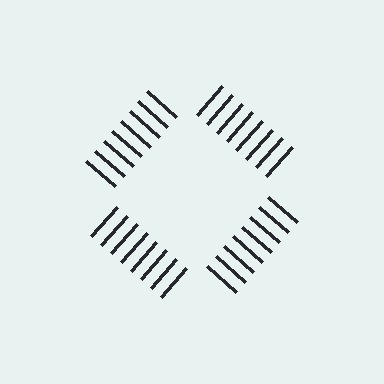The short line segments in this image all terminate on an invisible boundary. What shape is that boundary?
An illusory square — the line segments terminate on its edges but no continuous stroke is drawn.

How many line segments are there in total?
32 — 8 along each of the 4 edges.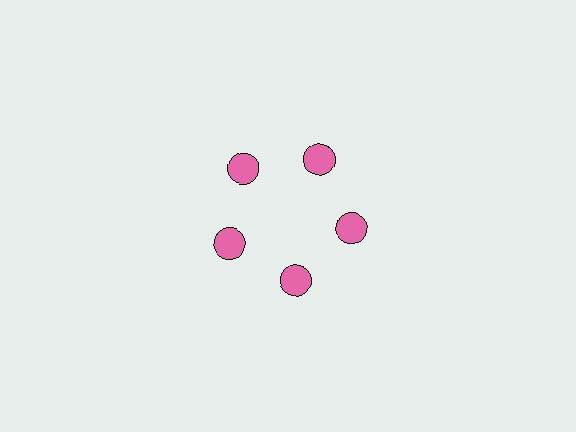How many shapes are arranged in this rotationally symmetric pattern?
There are 5 shapes, arranged in 5 groups of 1.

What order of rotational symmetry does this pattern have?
This pattern has 5-fold rotational symmetry.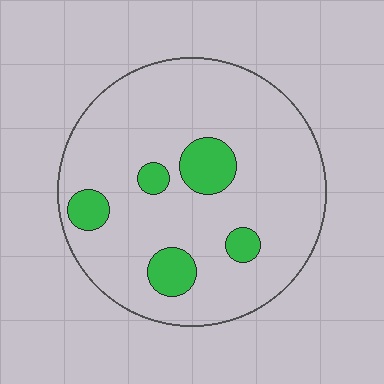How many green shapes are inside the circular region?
5.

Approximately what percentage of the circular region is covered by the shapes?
Approximately 15%.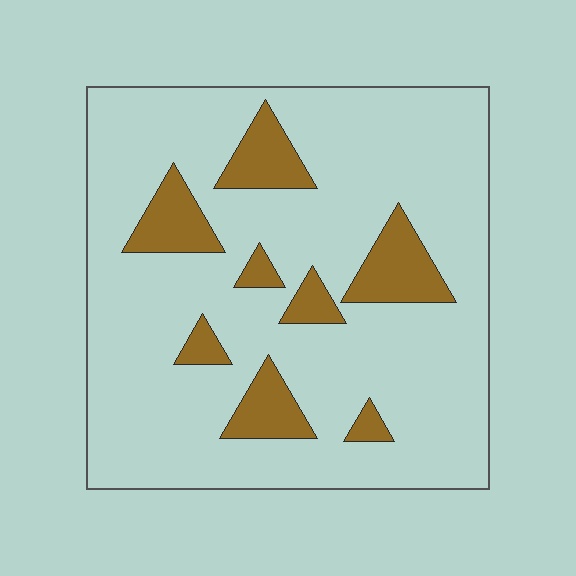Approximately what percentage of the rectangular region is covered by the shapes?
Approximately 15%.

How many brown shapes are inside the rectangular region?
8.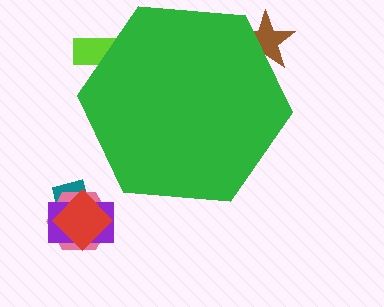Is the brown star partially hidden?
Yes, the brown star is partially hidden behind the green hexagon.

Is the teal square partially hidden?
No, the teal square is fully visible.